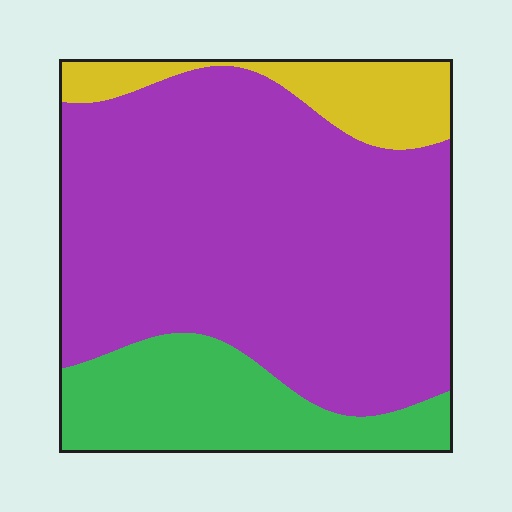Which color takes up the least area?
Yellow, at roughly 10%.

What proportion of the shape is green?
Green takes up between a sixth and a third of the shape.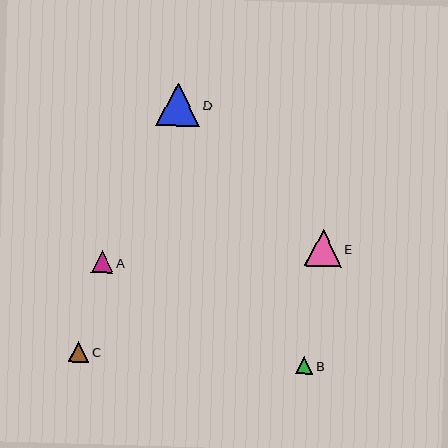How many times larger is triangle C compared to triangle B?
Triangle C is approximately 1.2 times the size of triangle B.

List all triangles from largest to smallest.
From largest to smallest: D, E, A, C, B.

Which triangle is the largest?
Triangle D is the largest with a size of approximately 44 pixels.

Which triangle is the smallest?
Triangle B is the smallest with a size of approximately 17 pixels.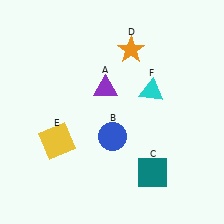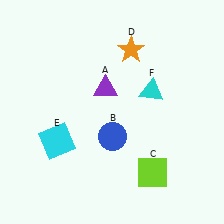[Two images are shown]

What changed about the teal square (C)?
In Image 1, C is teal. In Image 2, it changed to lime.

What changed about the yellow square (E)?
In Image 1, E is yellow. In Image 2, it changed to cyan.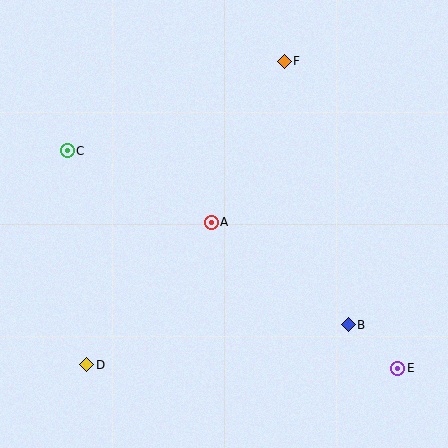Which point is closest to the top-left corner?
Point C is closest to the top-left corner.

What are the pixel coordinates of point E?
Point E is at (398, 368).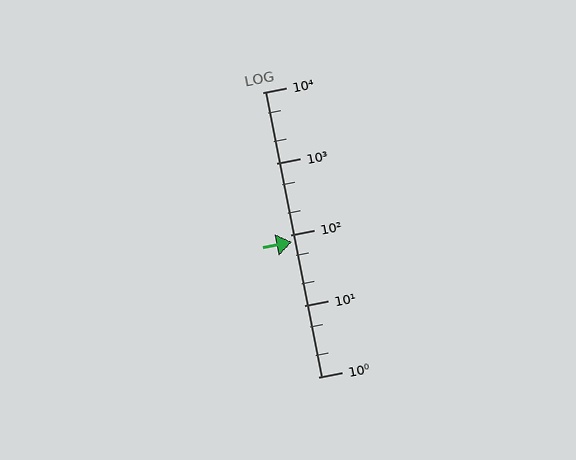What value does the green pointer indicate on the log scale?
The pointer indicates approximately 78.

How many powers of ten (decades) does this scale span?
The scale spans 4 decades, from 1 to 10000.